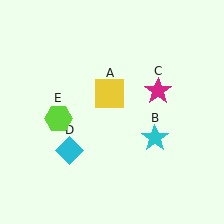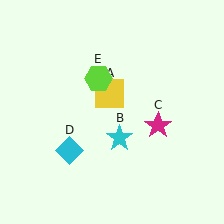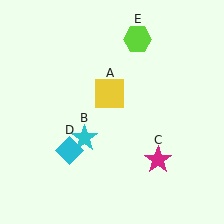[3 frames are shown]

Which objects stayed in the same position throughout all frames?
Yellow square (object A) and cyan diamond (object D) remained stationary.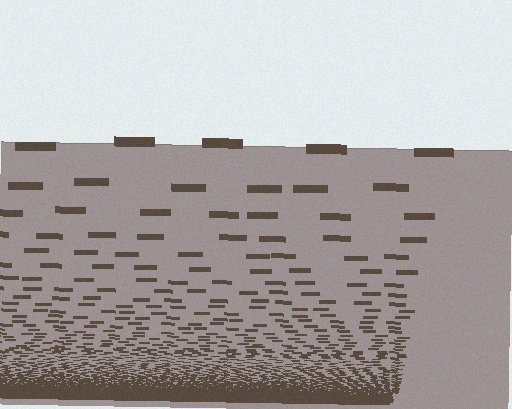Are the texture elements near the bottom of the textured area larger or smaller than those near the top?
Smaller. The gradient is inverted — elements near the bottom are smaller and denser.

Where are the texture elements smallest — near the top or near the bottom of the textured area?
Near the bottom.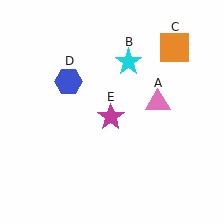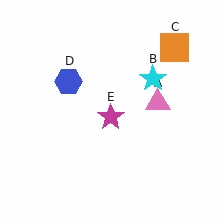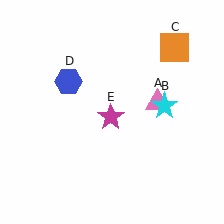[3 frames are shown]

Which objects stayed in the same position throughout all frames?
Pink triangle (object A) and orange square (object C) and blue hexagon (object D) and magenta star (object E) remained stationary.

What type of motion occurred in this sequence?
The cyan star (object B) rotated clockwise around the center of the scene.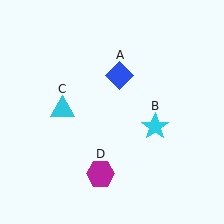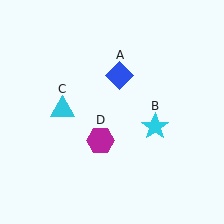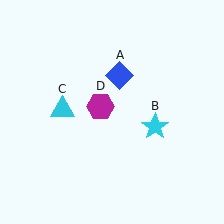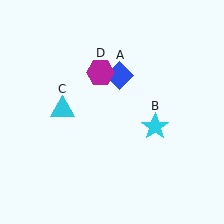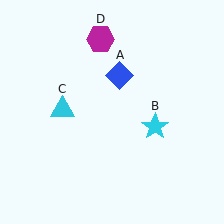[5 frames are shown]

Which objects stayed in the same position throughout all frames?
Blue diamond (object A) and cyan star (object B) and cyan triangle (object C) remained stationary.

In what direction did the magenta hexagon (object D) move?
The magenta hexagon (object D) moved up.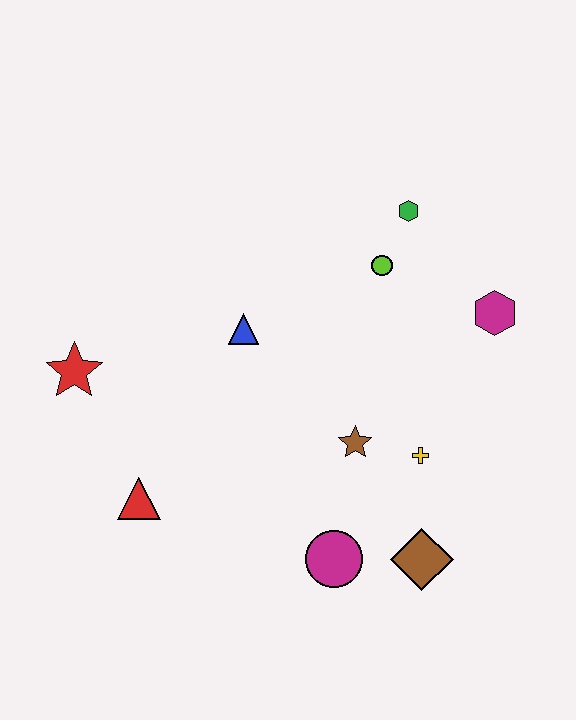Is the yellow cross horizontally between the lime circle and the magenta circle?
No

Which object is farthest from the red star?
The magenta hexagon is farthest from the red star.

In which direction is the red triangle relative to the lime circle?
The red triangle is to the left of the lime circle.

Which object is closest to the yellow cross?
The brown star is closest to the yellow cross.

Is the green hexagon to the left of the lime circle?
No